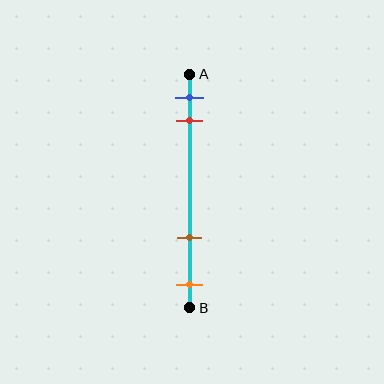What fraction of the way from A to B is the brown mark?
The brown mark is approximately 70% (0.7) of the way from A to B.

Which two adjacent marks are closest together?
The blue and red marks are the closest adjacent pair.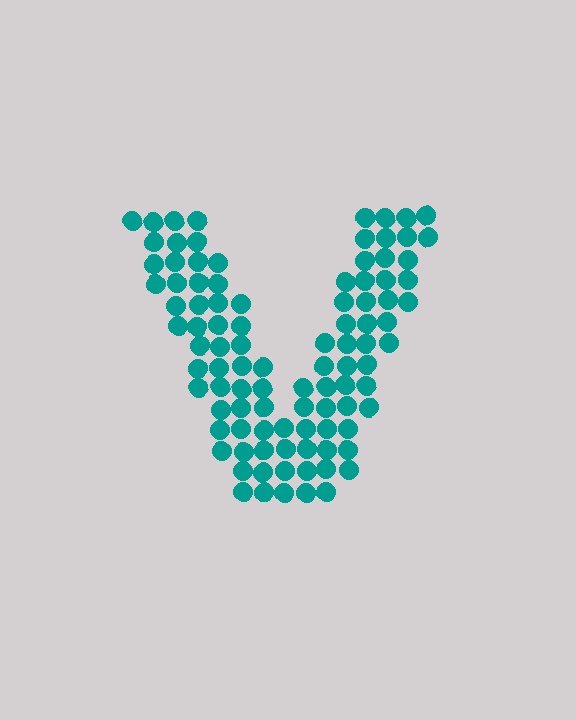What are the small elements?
The small elements are circles.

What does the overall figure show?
The overall figure shows the letter V.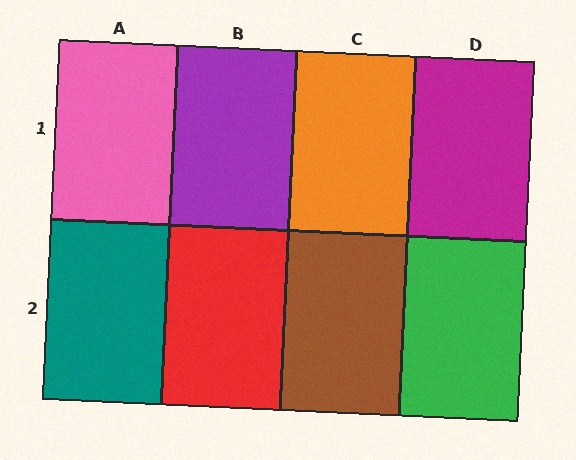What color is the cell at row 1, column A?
Pink.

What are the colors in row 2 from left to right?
Teal, red, brown, green.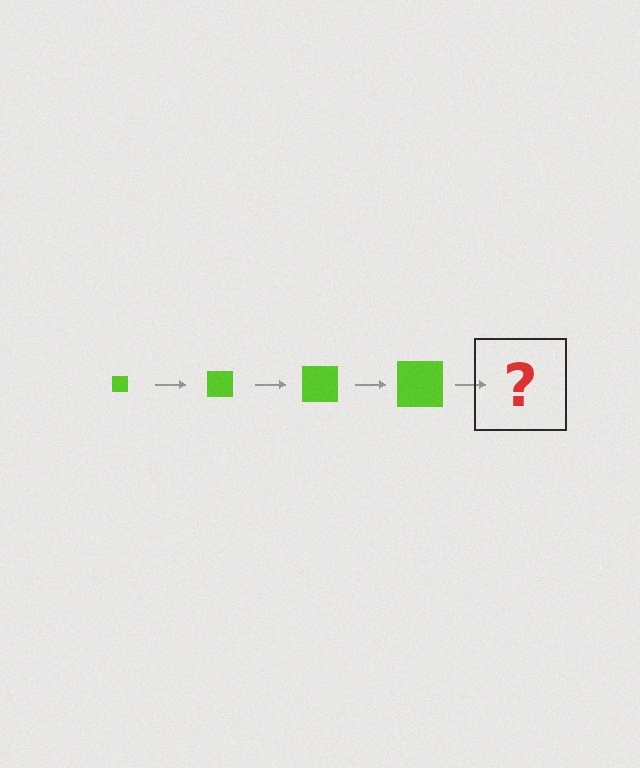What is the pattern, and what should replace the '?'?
The pattern is that the square gets progressively larger each step. The '?' should be a lime square, larger than the previous one.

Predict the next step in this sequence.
The next step is a lime square, larger than the previous one.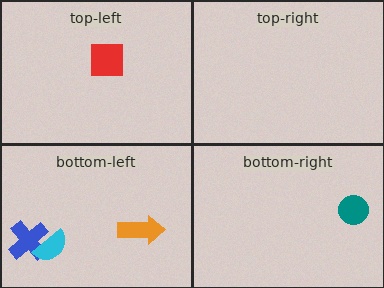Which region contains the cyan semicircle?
The bottom-left region.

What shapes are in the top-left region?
The red square.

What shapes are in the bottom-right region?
The teal circle.